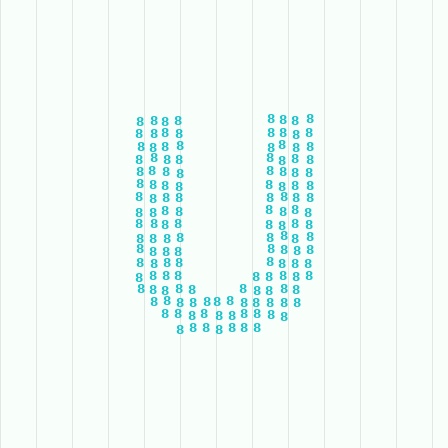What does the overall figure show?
The overall figure shows the letter U.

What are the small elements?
The small elements are digit 8's.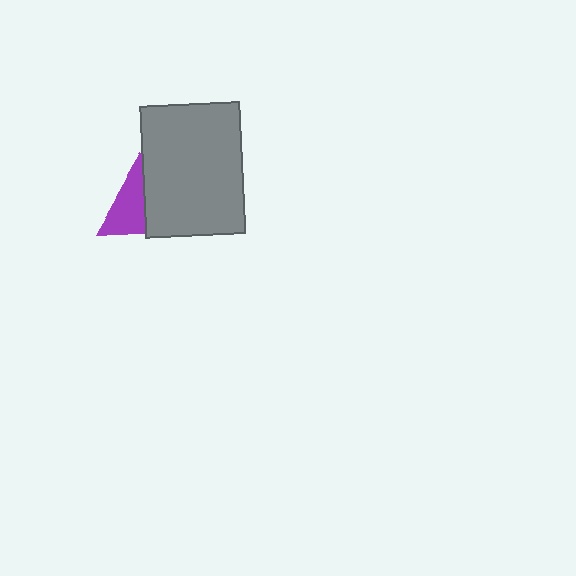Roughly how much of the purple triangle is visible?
About half of it is visible (roughly 52%).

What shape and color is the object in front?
The object in front is a gray rectangle.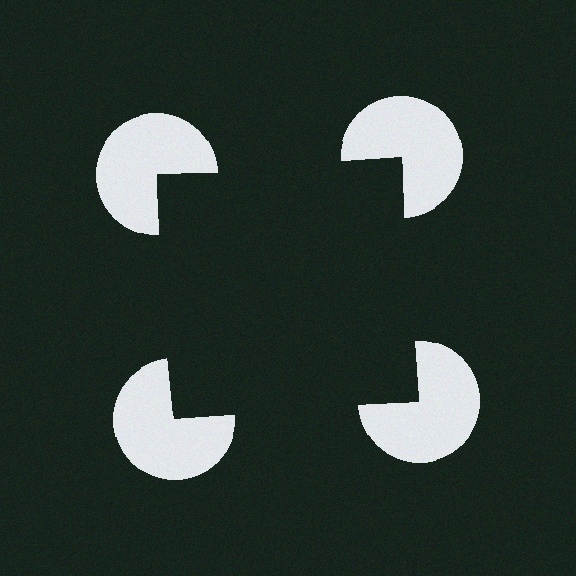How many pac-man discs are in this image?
There are 4 — one at each vertex of the illusory square.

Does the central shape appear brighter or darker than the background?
It typically appears slightly darker than the background, even though no actual brightness change is drawn.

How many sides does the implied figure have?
4 sides.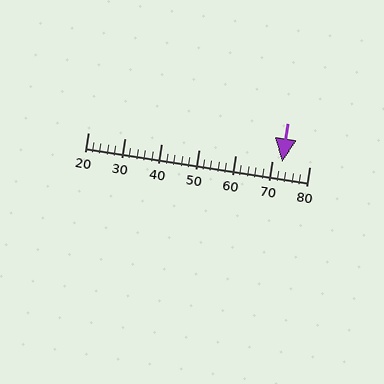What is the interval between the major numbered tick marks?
The major tick marks are spaced 10 units apart.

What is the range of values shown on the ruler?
The ruler shows values from 20 to 80.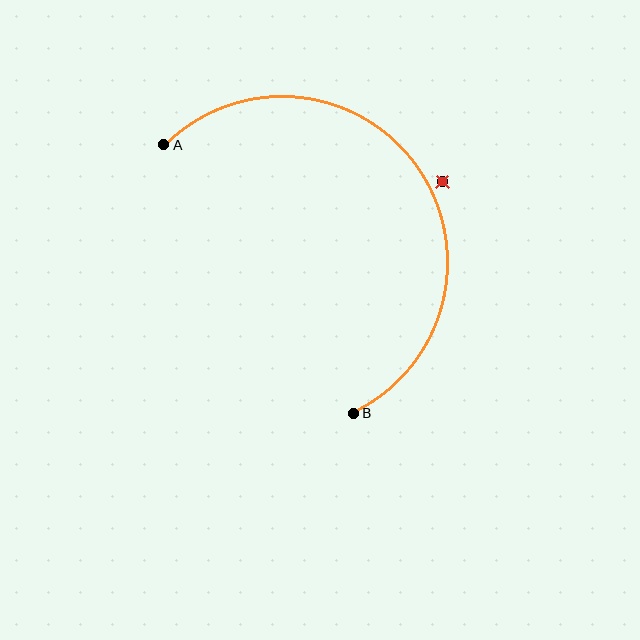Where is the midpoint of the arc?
The arc midpoint is the point on the curve farthest from the straight line joining A and B. It sits above and to the right of that line.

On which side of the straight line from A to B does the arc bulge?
The arc bulges above and to the right of the straight line connecting A and B.